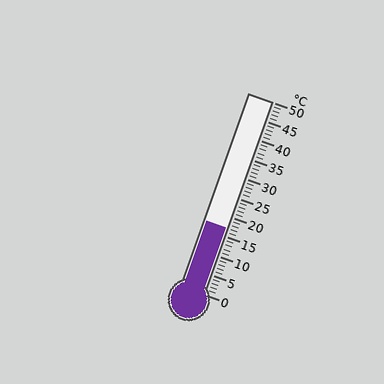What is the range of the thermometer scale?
The thermometer scale ranges from 0°C to 50°C.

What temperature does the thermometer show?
The thermometer shows approximately 17°C.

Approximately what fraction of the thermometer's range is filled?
The thermometer is filled to approximately 35% of its range.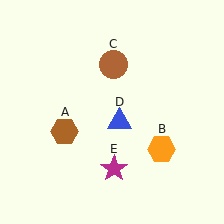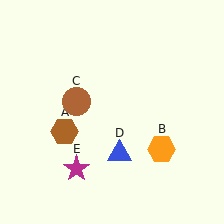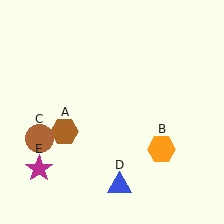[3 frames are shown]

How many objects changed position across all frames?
3 objects changed position: brown circle (object C), blue triangle (object D), magenta star (object E).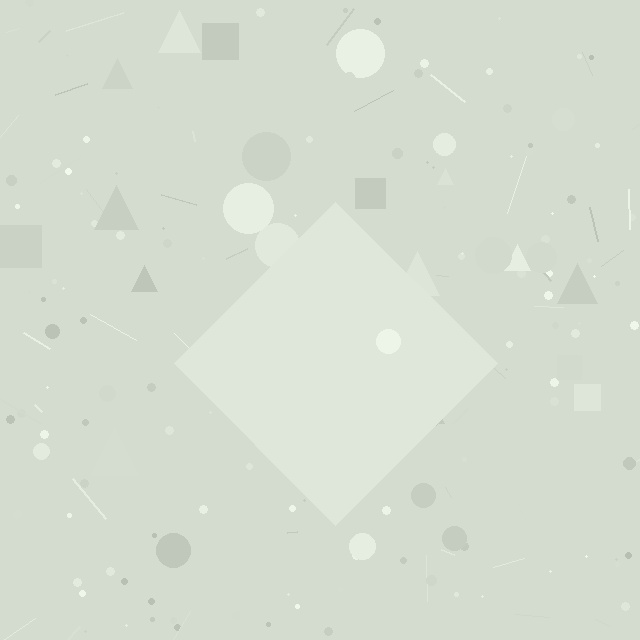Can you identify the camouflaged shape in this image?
The camouflaged shape is a diamond.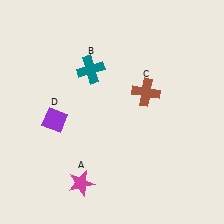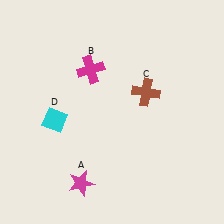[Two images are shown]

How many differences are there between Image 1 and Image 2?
There are 2 differences between the two images.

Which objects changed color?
B changed from teal to magenta. D changed from purple to cyan.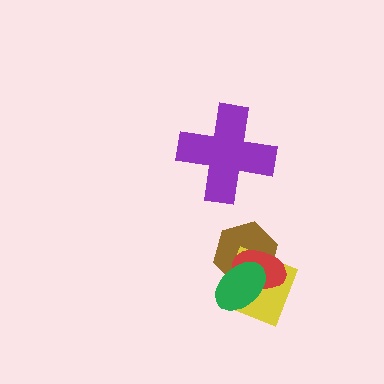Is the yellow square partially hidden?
Yes, it is partially covered by another shape.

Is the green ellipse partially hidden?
No, no other shape covers it.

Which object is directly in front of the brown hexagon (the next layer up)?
The yellow square is directly in front of the brown hexagon.